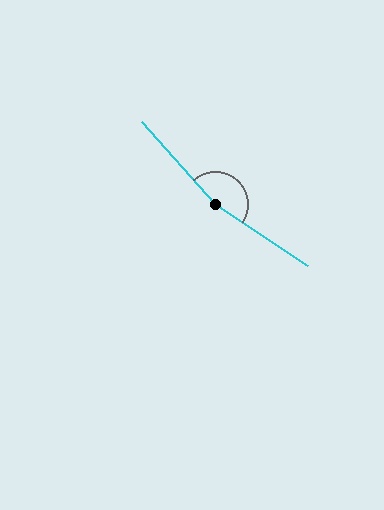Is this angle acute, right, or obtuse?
It is obtuse.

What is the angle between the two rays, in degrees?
Approximately 165 degrees.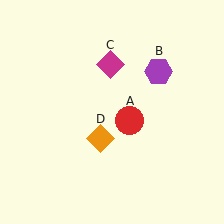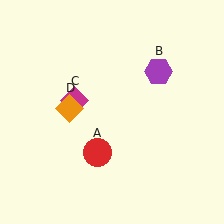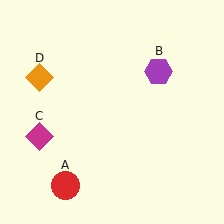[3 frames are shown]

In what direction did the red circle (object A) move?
The red circle (object A) moved down and to the left.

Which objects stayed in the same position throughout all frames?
Purple hexagon (object B) remained stationary.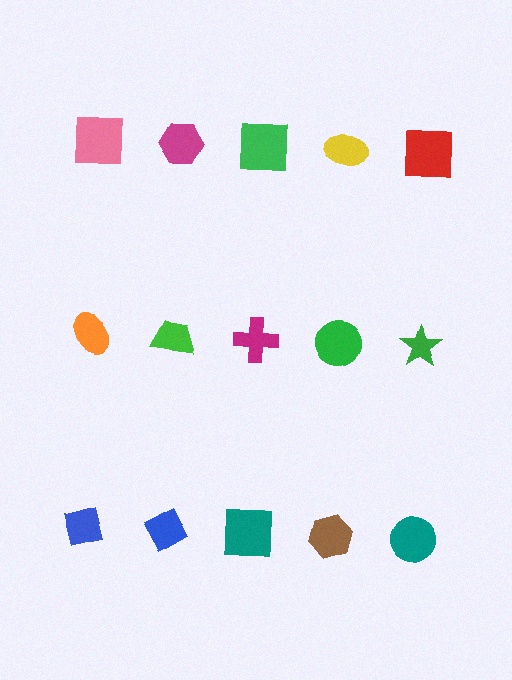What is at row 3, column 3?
A teal square.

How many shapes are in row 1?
5 shapes.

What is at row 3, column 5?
A teal circle.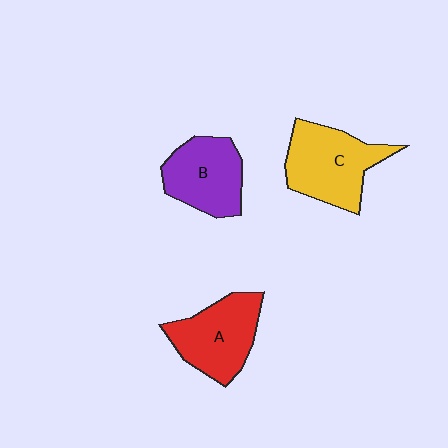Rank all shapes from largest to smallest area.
From largest to smallest: C (yellow), A (red), B (purple).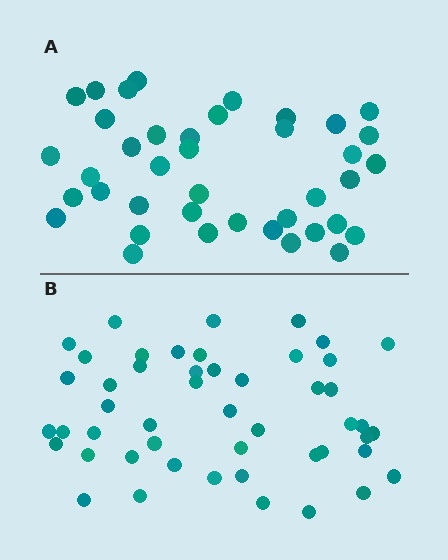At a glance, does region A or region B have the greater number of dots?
Region B (the bottom region) has more dots.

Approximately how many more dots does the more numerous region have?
Region B has roughly 8 or so more dots than region A.